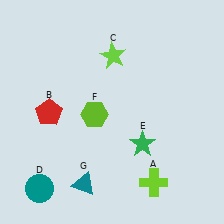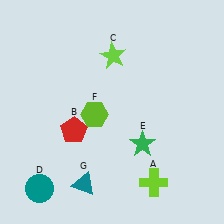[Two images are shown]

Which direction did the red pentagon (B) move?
The red pentagon (B) moved right.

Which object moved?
The red pentagon (B) moved right.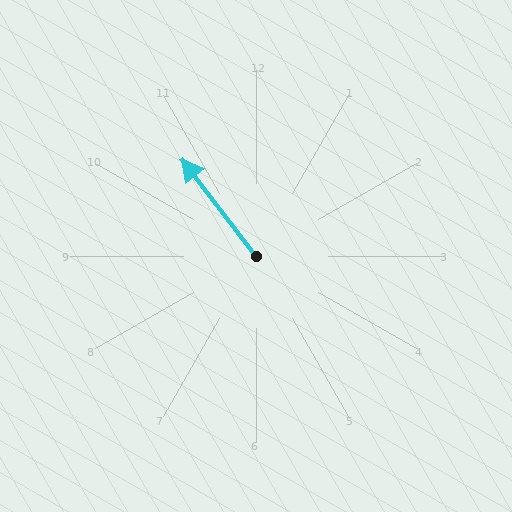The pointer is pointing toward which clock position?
Roughly 11 o'clock.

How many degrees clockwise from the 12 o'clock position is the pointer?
Approximately 323 degrees.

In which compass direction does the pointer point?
Northwest.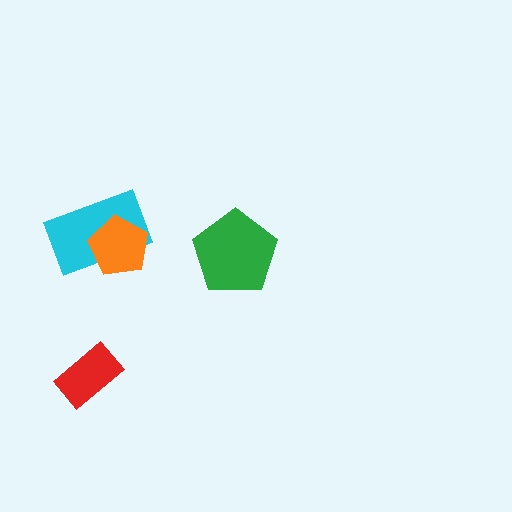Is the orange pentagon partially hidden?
No, no other shape covers it.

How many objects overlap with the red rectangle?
0 objects overlap with the red rectangle.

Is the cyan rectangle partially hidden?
Yes, it is partially covered by another shape.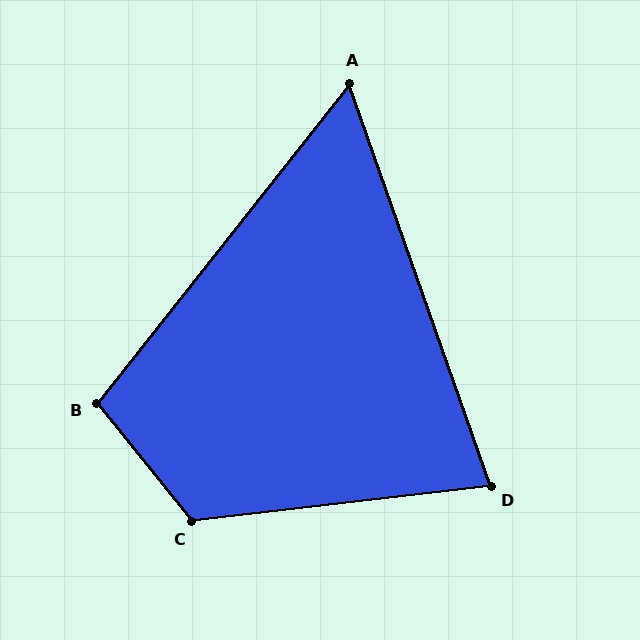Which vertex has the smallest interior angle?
A, at approximately 58 degrees.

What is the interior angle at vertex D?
Approximately 77 degrees (acute).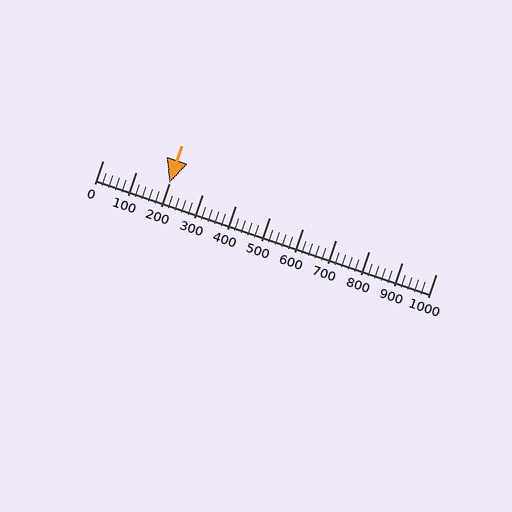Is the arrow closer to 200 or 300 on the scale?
The arrow is closer to 200.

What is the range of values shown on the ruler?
The ruler shows values from 0 to 1000.